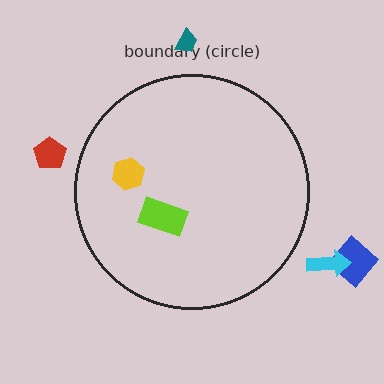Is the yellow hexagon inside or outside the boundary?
Inside.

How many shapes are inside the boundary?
2 inside, 4 outside.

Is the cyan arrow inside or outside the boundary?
Outside.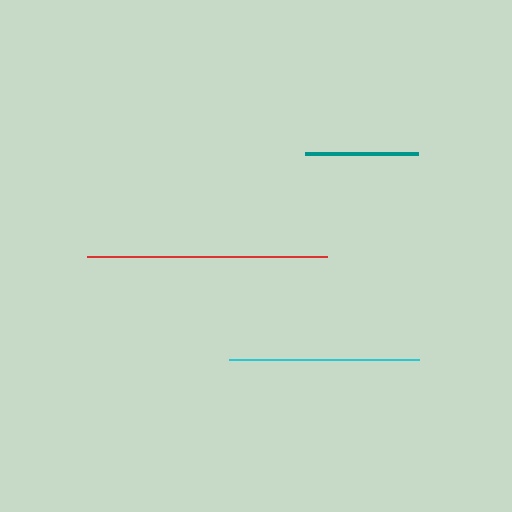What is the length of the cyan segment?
The cyan segment is approximately 190 pixels long.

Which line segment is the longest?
The red line is the longest at approximately 240 pixels.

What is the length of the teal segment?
The teal segment is approximately 113 pixels long.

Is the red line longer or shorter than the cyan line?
The red line is longer than the cyan line.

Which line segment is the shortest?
The teal line is the shortest at approximately 113 pixels.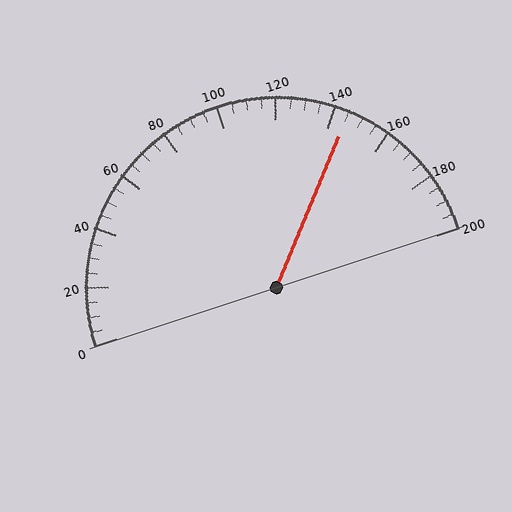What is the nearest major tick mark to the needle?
The nearest major tick mark is 140.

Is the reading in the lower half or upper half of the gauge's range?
The reading is in the upper half of the range (0 to 200).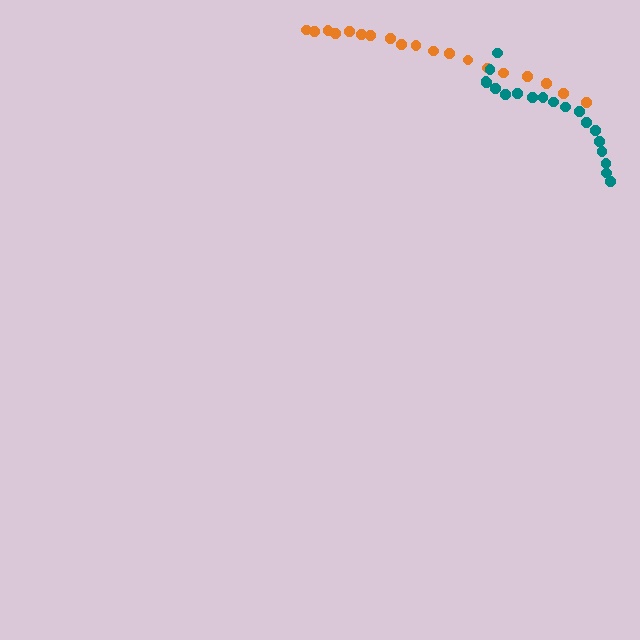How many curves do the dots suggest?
There are 2 distinct paths.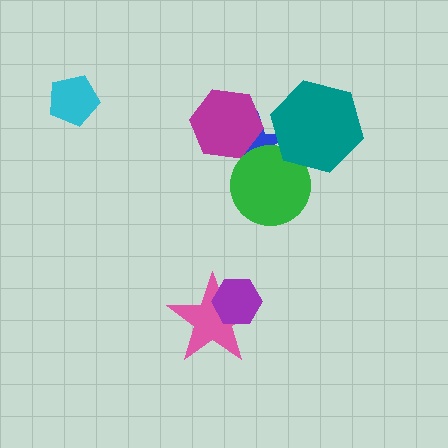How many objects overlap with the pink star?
1 object overlaps with the pink star.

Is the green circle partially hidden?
Yes, it is partially covered by another shape.